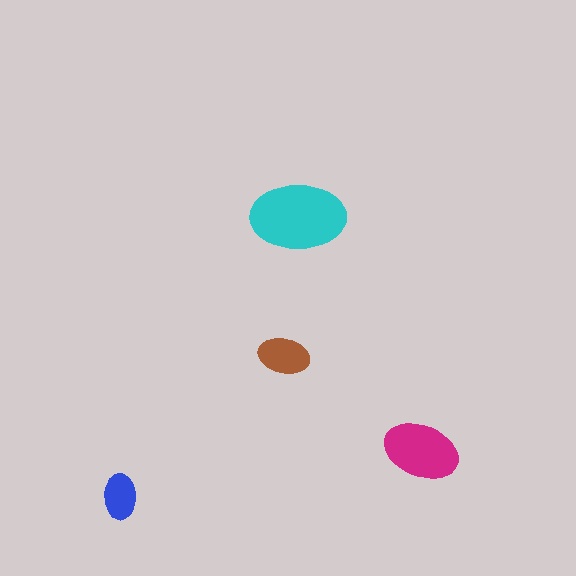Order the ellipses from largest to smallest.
the cyan one, the magenta one, the brown one, the blue one.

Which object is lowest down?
The blue ellipse is bottommost.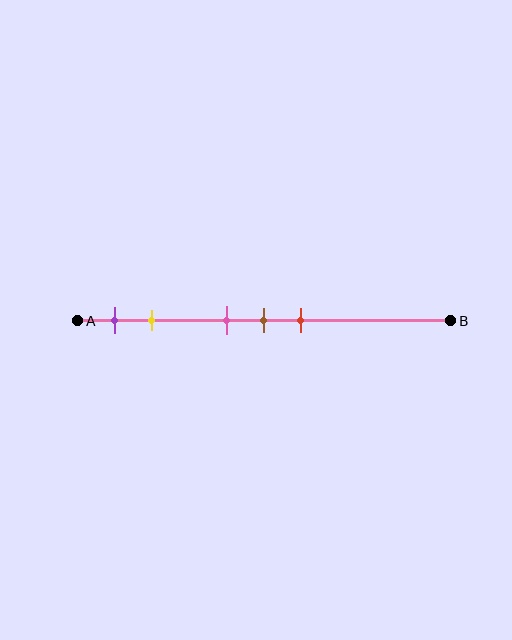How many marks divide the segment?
There are 5 marks dividing the segment.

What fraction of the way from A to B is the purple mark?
The purple mark is approximately 10% (0.1) of the way from A to B.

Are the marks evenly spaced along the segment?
No, the marks are not evenly spaced.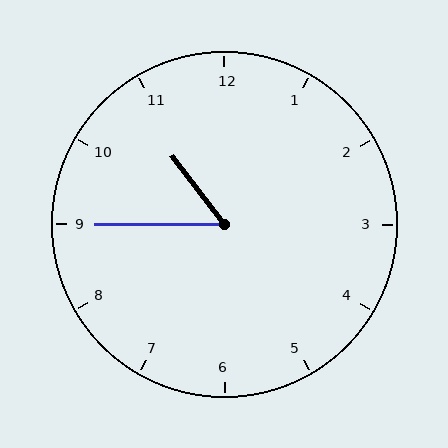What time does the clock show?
10:45.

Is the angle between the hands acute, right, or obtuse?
It is acute.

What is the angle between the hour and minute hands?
Approximately 52 degrees.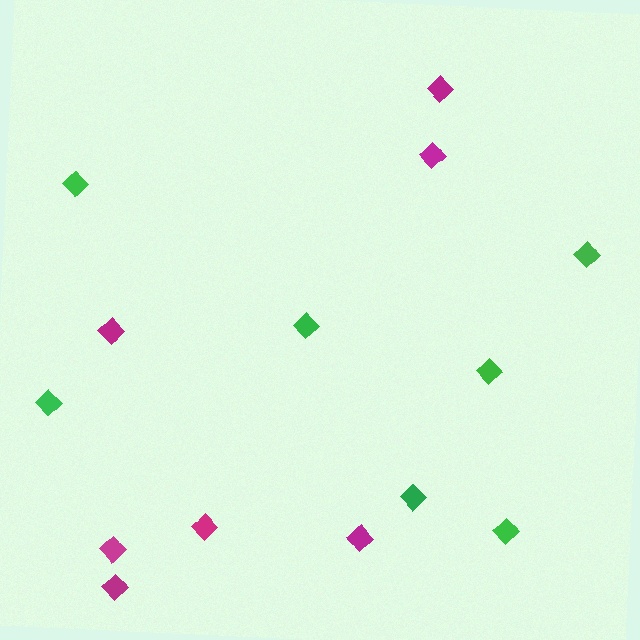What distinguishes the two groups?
There are 2 groups: one group of magenta diamonds (7) and one group of green diamonds (7).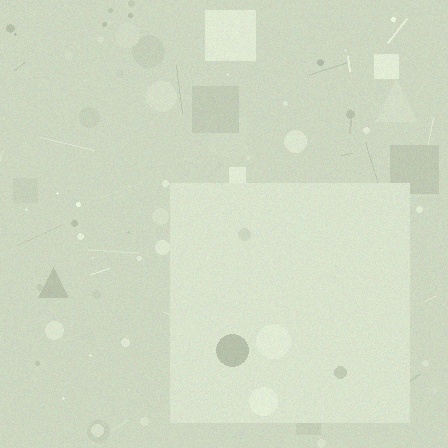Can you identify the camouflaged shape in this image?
The camouflaged shape is a square.